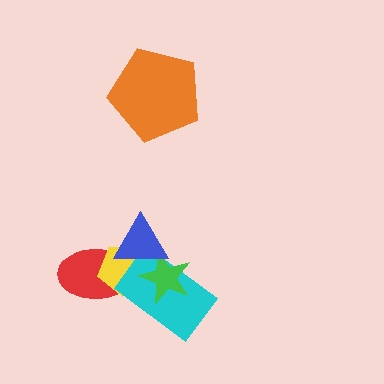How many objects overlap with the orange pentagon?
0 objects overlap with the orange pentagon.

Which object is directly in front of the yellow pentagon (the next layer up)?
The cyan rectangle is directly in front of the yellow pentagon.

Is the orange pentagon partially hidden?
No, no other shape covers it.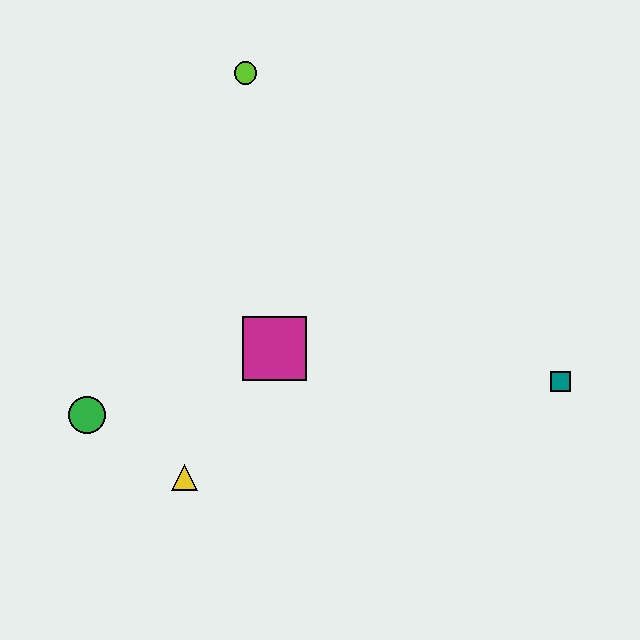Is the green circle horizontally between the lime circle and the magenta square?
No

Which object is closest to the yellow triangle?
The green circle is closest to the yellow triangle.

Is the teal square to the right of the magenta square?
Yes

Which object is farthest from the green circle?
The teal square is farthest from the green circle.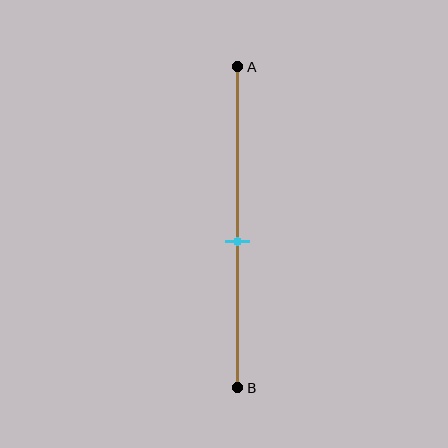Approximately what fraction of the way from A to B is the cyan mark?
The cyan mark is approximately 55% of the way from A to B.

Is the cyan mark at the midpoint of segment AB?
No, the mark is at about 55% from A, not at the 50% midpoint.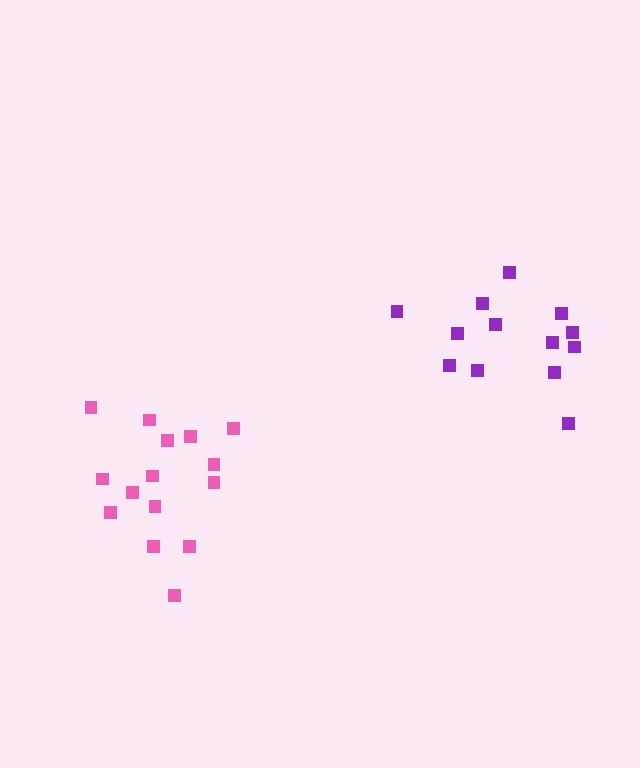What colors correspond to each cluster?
The clusters are colored: pink, purple.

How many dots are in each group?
Group 1: 15 dots, Group 2: 13 dots (28 total).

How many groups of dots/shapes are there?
There are 2 groups.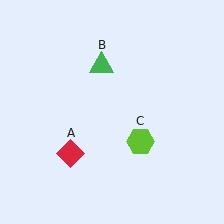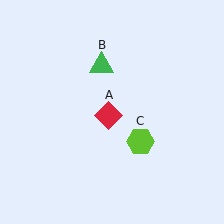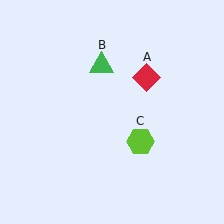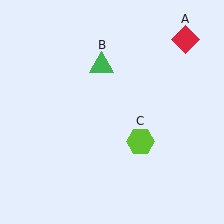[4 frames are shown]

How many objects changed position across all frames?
1 object changed position: red diamond (object A).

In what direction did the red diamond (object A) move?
The red diamond (object A) moved up and to the right.